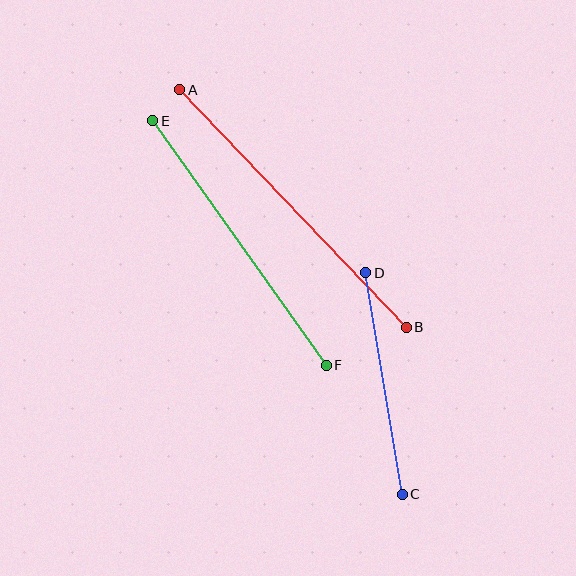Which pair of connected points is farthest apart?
Points A and B are farthest apart.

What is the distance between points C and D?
The distance is approximately 225 pixels.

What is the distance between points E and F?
The distance is approximately 300 pixels.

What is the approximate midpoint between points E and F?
The midpoint is at approximately (239, 243) pixels.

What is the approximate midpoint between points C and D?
The midpoint is at approximately (384, 384) pixels.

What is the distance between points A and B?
The distance is approximately 328 pixels.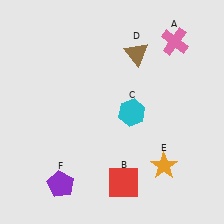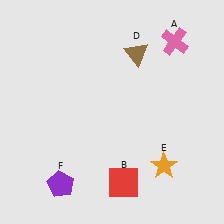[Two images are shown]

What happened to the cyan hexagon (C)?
The cyan hexagon (C) was removed in Image 2. It was in the bottom-right area of Image 1.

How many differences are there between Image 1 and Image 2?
There is 1 difference between the two images.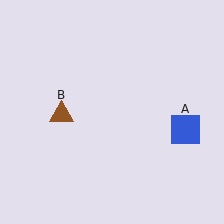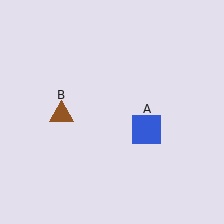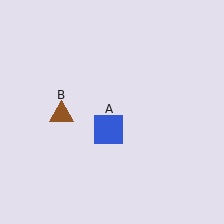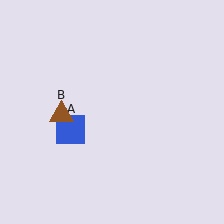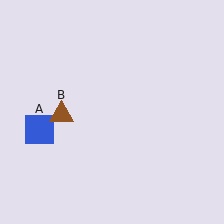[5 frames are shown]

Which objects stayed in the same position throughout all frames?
Brown triangle (object B) remained stationary.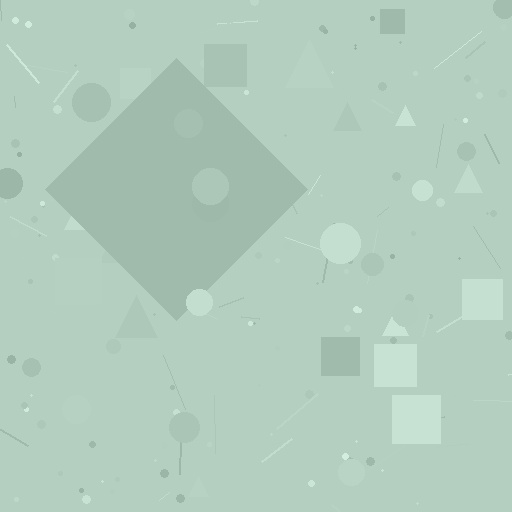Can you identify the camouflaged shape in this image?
The camouflaged shape is a diamond.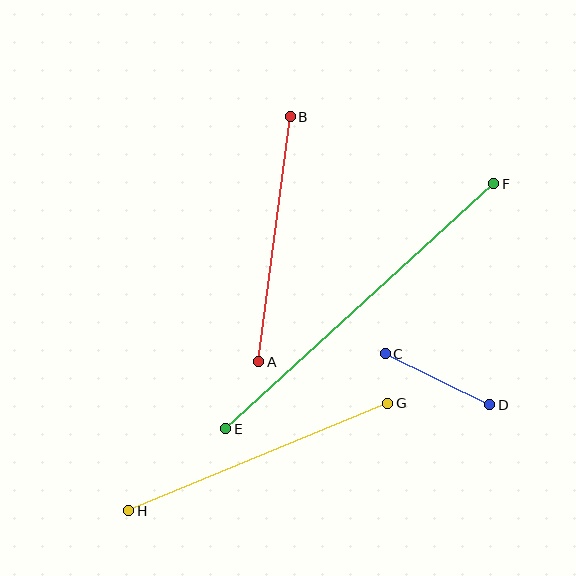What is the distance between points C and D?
The distance is approximately 116 pixels.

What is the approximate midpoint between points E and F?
The midpoint is at approximately (360, 306) pixels.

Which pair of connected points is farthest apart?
Points E and F are farthest apart.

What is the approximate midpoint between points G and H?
The midpoint is at approximately (258, 457) pixels.